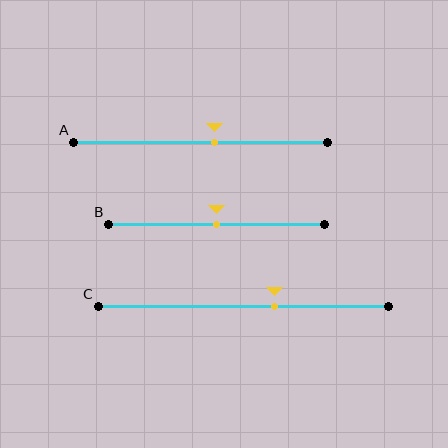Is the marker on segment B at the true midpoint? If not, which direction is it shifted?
Yes, the marker on segment B is at the true midpoint.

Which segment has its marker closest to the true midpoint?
Segment B has its marker closest to the true midpoint.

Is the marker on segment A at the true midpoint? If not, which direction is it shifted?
No, the marker on segment A is shifted to the right by about 5% of the segment length.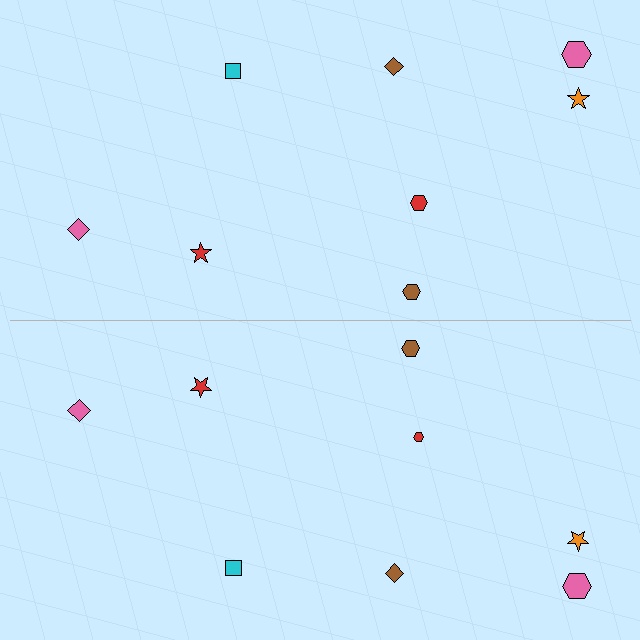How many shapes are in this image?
There are 16 shapes in this image.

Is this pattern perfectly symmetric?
No, the pattern is not perfectly symmetric. The red hexagon on the bottom side has a different size than its mirror counterpart.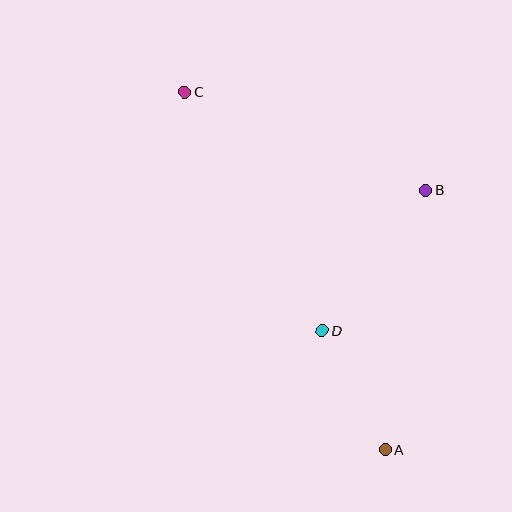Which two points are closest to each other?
Points A and D are closest to each other.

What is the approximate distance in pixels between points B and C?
The distance between B and C is approximately 261 pixels.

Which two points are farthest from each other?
Points A and C are farthest from each other.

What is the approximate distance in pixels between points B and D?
The distance between B and D is approximately 175 pixels.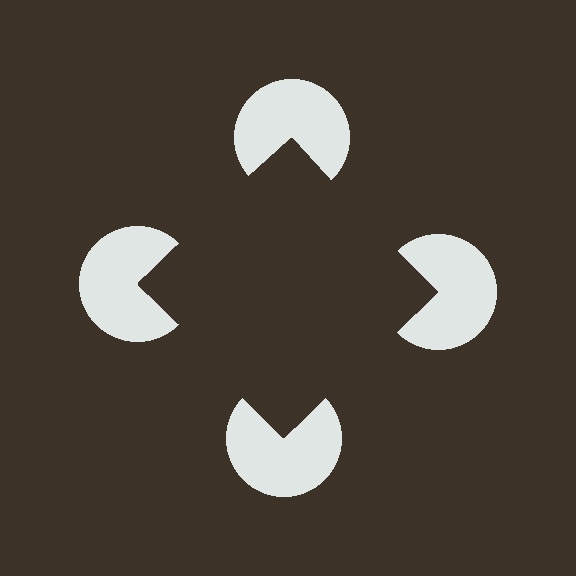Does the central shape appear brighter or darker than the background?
It typically appears slightly darker than the background, even though no actual brightness change is drawn.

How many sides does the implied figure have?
4 sides.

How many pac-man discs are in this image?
There are 4 — one at each vertex of the illusory square.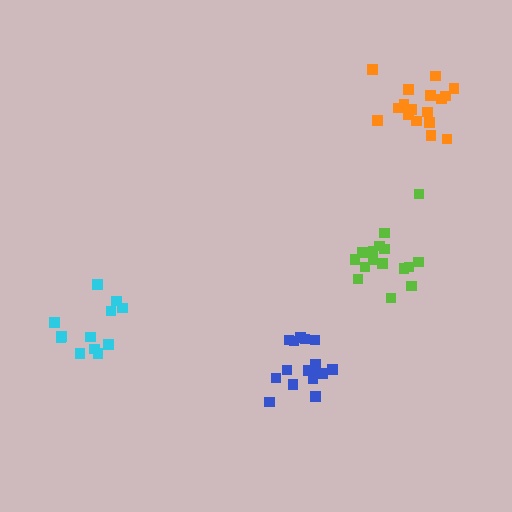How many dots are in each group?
Group 1: 16 dots, Group 2: 17 dots, Group 3: 16 dots, Group 4: 12 dots (61 total).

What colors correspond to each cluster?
The clusters are colored: lime, orange, blue, cyan.